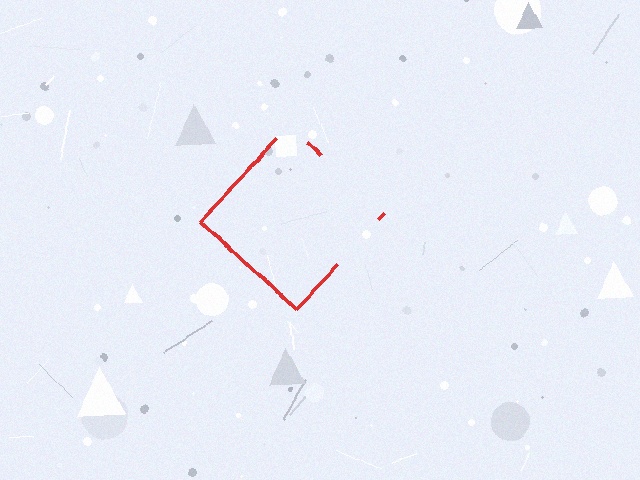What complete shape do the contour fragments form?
The contour fragments form a diamond.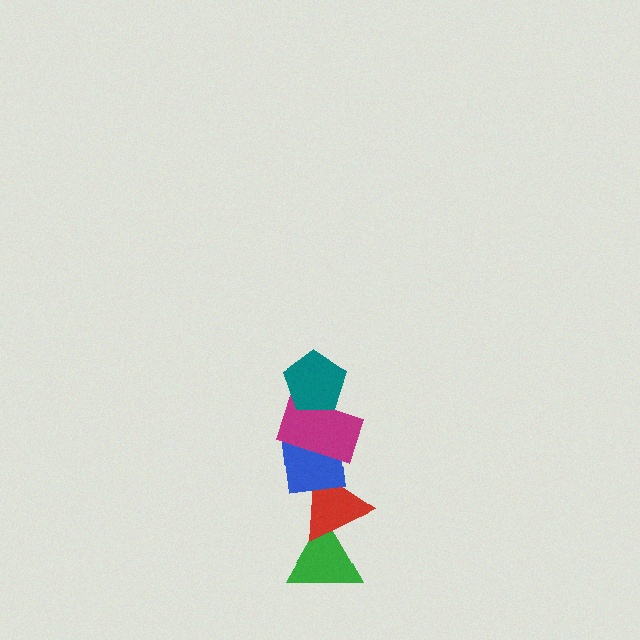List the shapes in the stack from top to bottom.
From top to bottom: the teal pentagon, the magenta rectangle, the blue square, the red triangle, the green triangle.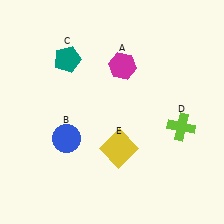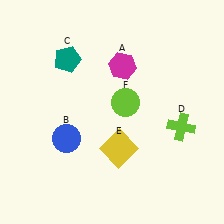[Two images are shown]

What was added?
A lime circle (F) was added in Image 2.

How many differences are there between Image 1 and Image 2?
There is 1 difference between the two images.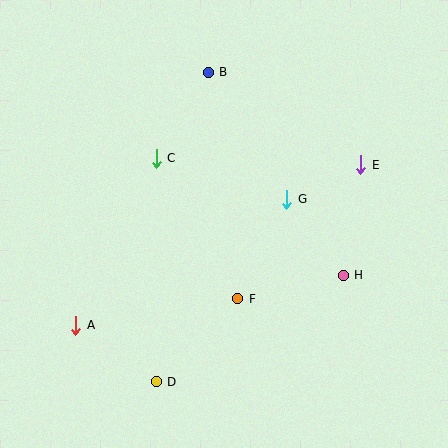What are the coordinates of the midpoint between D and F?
The midpoint between D and F is at (197, 340).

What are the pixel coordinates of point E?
Point E is at (361, 165).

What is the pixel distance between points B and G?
The distance between B and G is 149 pixels.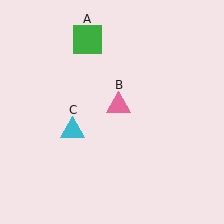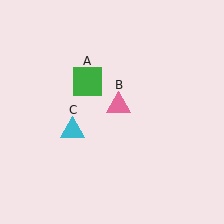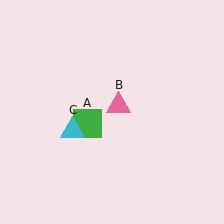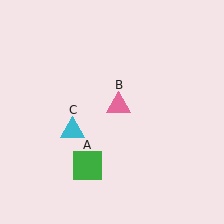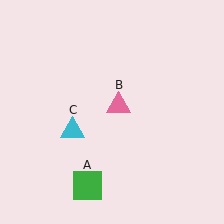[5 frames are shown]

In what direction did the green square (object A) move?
The green square (object A) moved down.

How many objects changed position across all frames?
1 object changed position: green square (object A).